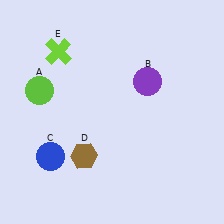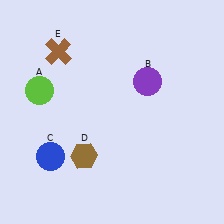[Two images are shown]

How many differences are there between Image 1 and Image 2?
There is 1 difference between the two images.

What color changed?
The cross (E) changed from lime in Image 1 to brown in Image 2.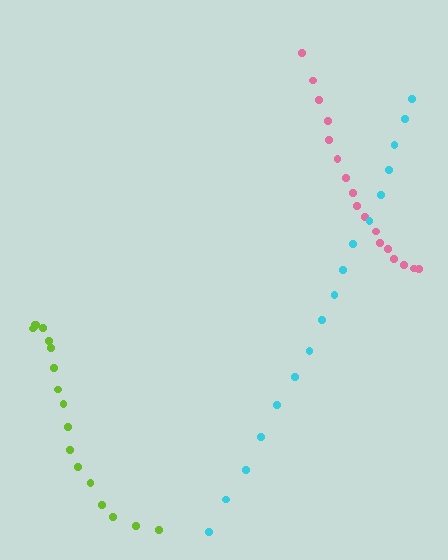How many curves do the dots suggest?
There are 3 distinct paths.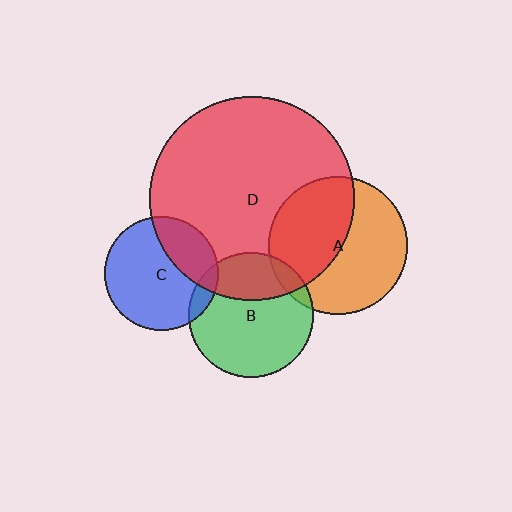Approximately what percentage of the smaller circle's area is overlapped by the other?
Approximately 10%.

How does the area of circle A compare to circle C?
Approximately 1.5 times.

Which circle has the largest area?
Circle D (red).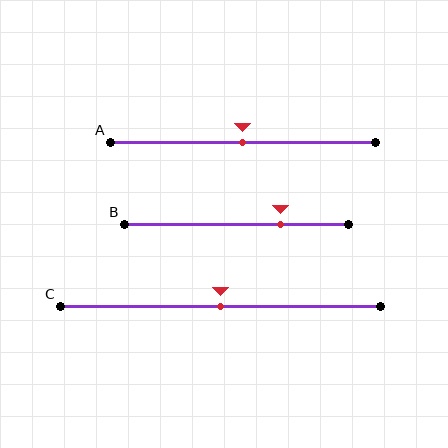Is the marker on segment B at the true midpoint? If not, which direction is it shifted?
No, the marker on segment B is shifted to the right by about 20% of the segment length.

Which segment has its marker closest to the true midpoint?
Segment A has its marker closest to the true midpoint.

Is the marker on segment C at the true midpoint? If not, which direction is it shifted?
Yes, the marker on segment C is at the true midpoint.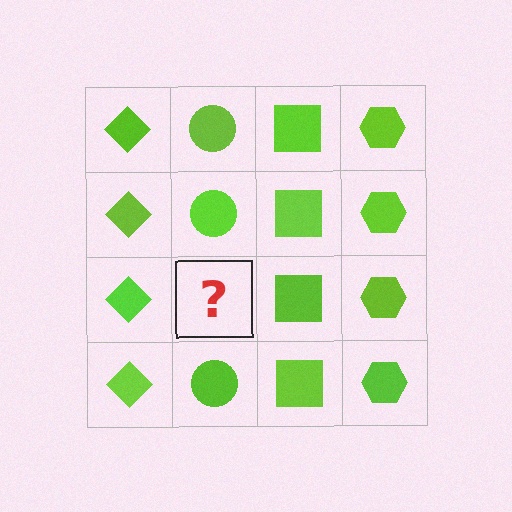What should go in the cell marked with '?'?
The missing cell should contain a lime circle.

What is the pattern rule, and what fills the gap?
The rule is that each column has a consistent shape. The gap should be filled with a lime circle.